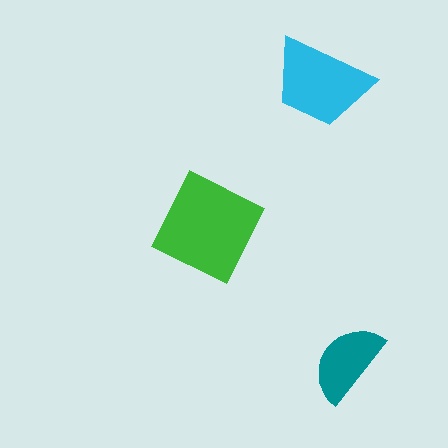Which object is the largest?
The green square.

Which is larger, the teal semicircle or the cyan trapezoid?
The cyan trapezoid.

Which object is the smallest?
The teal semicircle.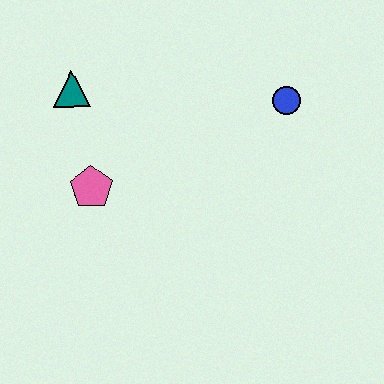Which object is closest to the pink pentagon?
The teal triangle is closest to the pink pentagon.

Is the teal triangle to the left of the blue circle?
Yes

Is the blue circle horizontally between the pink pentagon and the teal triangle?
No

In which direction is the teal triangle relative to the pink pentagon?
The teal triangle is above the pink pentagon.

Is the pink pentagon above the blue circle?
No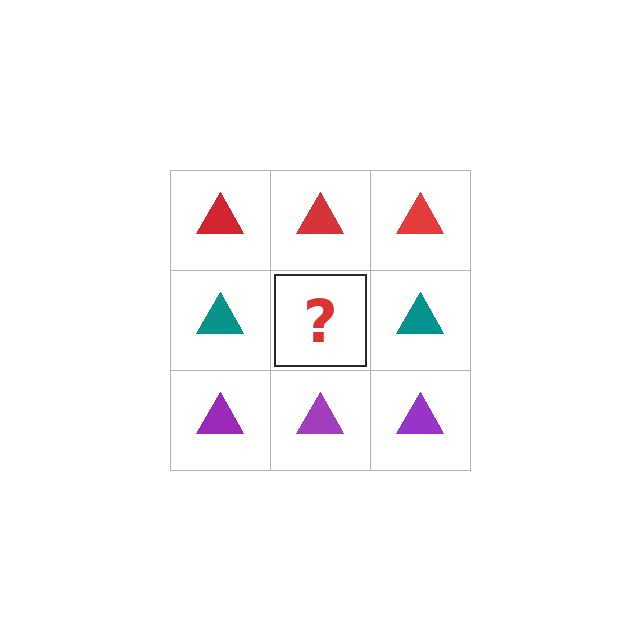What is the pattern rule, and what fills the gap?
The rule is that each row has a consistent color. The gap should be filled with a teal triangle.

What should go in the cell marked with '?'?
The missing cell should contain a teal triangle.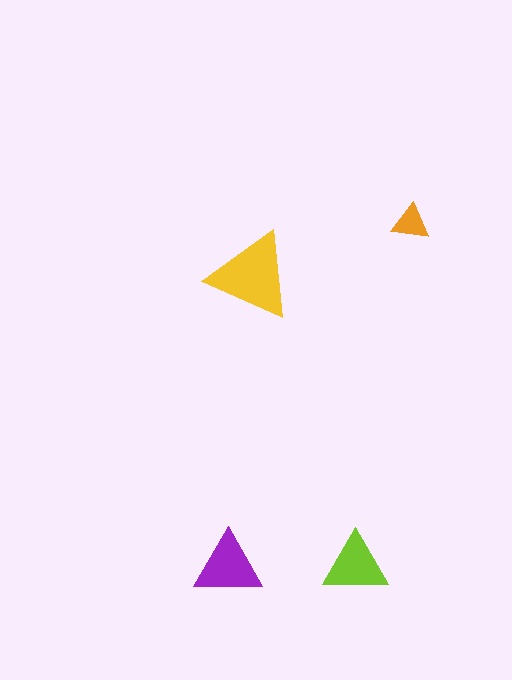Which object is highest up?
The orange triangle is topmost.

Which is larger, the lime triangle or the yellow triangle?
The yellow one.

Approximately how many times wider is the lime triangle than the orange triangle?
About 1.5 times wider.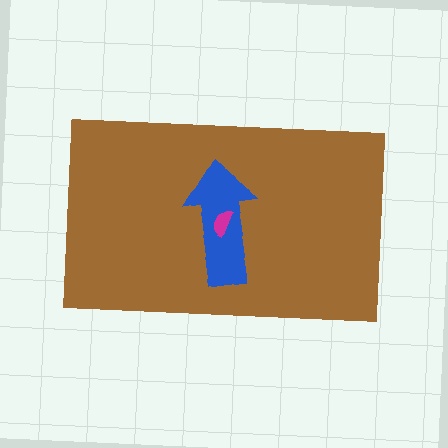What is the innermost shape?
The magenta semicircle.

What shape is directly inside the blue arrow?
The magenta semicircle.